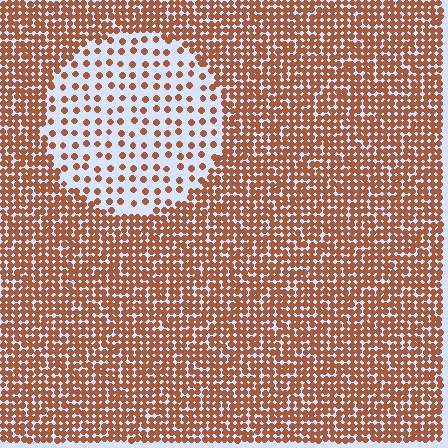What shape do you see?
I see a circle.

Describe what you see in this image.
The image contains small brown elements arranged at two different densities. A circle-shaped region is visible where the elements are less densely packed than the surrounding area.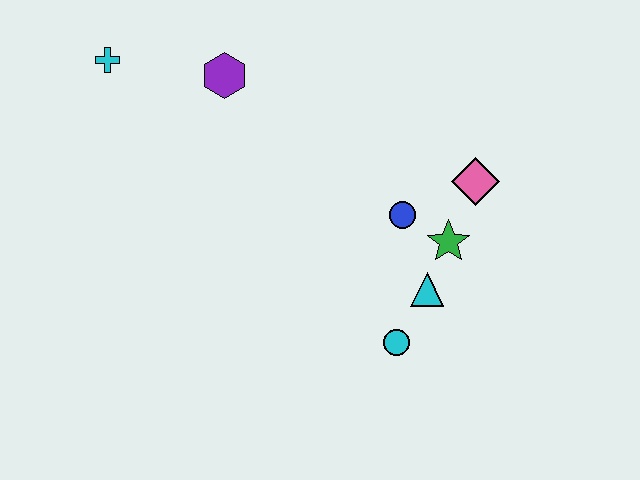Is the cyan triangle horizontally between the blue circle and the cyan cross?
No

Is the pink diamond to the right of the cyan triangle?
Yes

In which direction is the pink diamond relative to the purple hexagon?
The pink diamond is to the right of the purple hexagon.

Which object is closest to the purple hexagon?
The cyan cross is closest to the purple hexagon.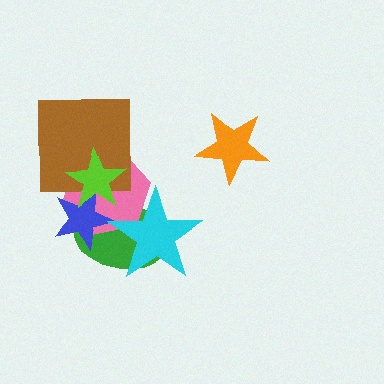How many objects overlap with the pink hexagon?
5 objects overlap with the pink hexagon.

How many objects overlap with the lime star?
4 objects overlap with the lime star.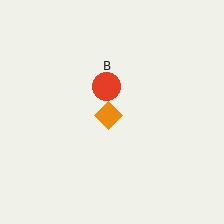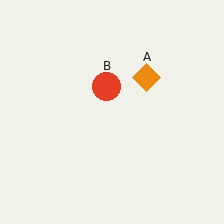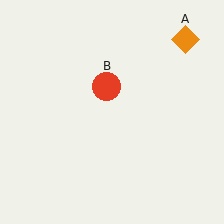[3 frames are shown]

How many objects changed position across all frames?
1 object changed position: orange diamond (object A).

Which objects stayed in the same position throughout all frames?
Red circle (object B) remained stationary.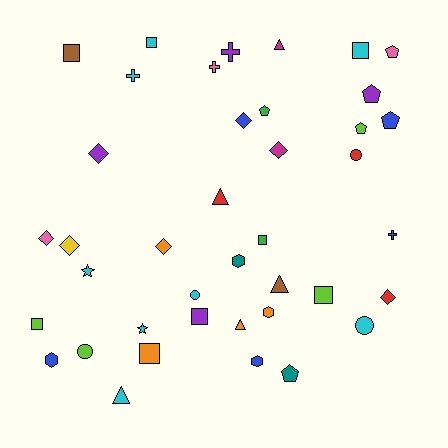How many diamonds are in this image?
There are 7 diamonds.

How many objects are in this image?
There are 40 objects.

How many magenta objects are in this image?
There are 2 magenta objects.